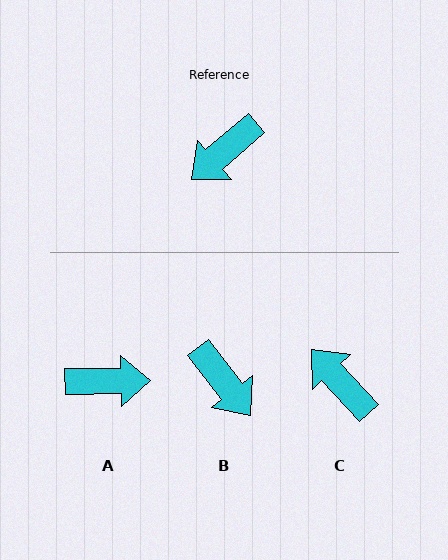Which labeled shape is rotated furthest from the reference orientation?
A, about 140 degrees away.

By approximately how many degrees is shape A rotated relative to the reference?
Approximately 140 degrees counter-clockwise.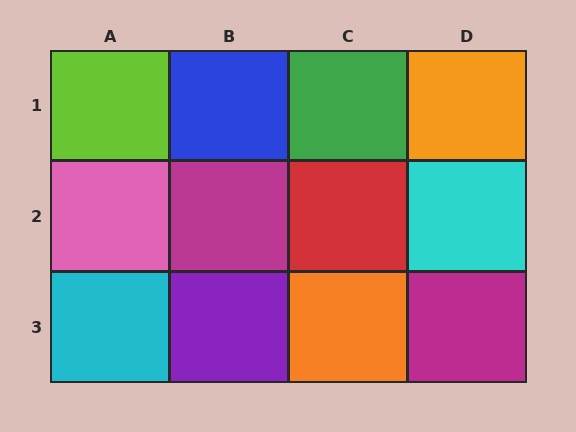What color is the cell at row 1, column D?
Orange.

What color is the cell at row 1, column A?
Lime.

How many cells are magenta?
2 cells are magenta.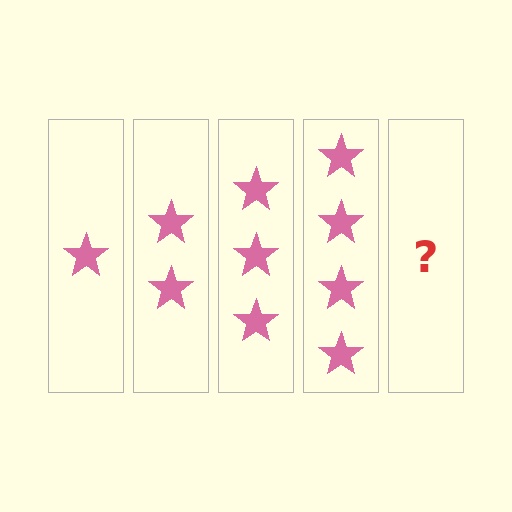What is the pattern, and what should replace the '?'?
The pattern is that each step adds one more star. The '?' should be 5 stars.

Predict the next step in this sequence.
The next step is 5 stars.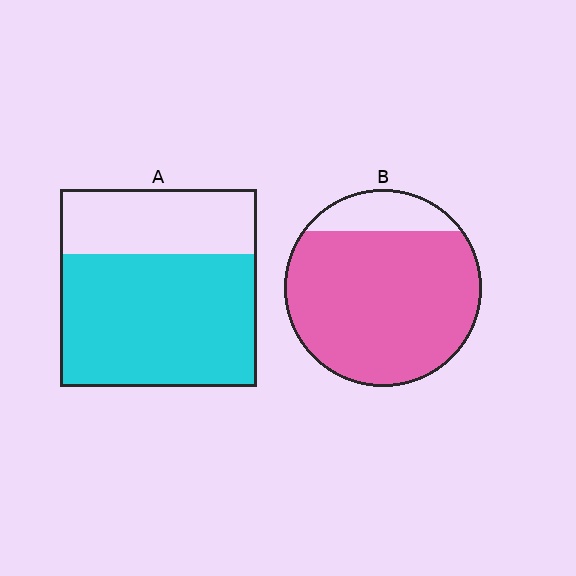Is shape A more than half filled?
Yes.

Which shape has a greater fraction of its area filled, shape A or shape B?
Shape B.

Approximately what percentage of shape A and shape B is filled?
A is approximately 65% and B is approximately 85%.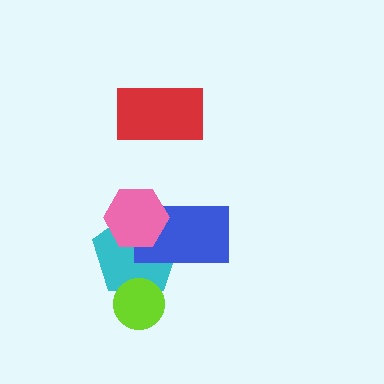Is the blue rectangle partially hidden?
Yes, it is partially covered by another shape.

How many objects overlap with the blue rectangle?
2 objects overlap with the blue rectangle.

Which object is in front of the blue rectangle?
The pink hexagon is in front of the blue rectangle.